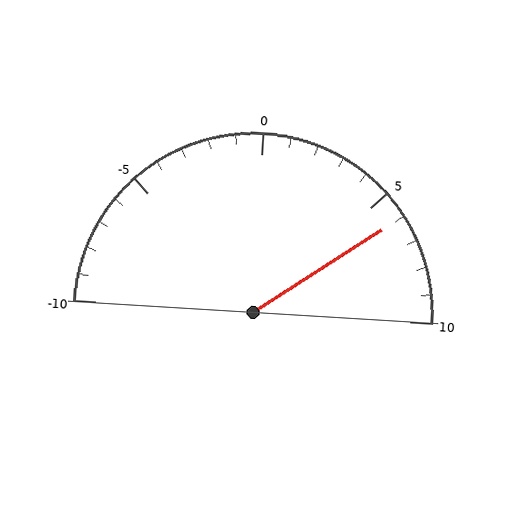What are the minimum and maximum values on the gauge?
The gauge ranges from -10 to 10.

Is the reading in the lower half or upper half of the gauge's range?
The reading is in the upper half of the range (-10 to 10).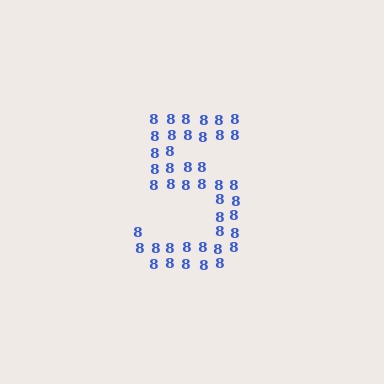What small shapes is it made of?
It is made of small digit 8's.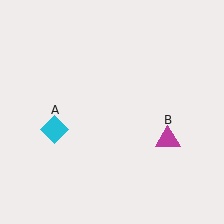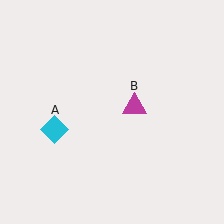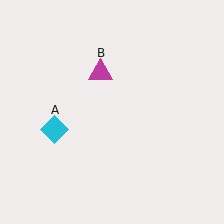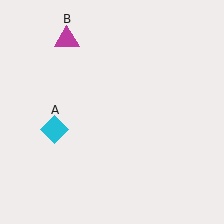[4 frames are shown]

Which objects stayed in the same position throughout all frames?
Cyan diamond (object A) remained stationary.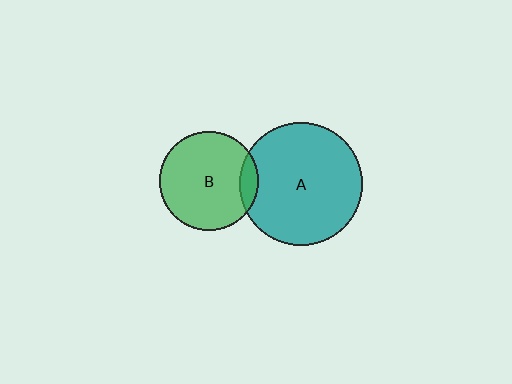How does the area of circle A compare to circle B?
Approximately 1.6 times.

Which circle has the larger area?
Circle A (teal).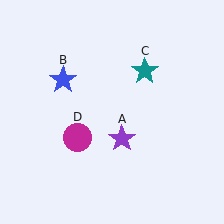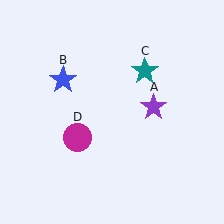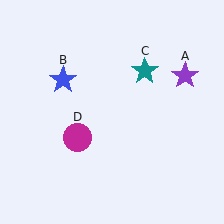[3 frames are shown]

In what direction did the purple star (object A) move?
The purple star (object A) moved up and to the right.